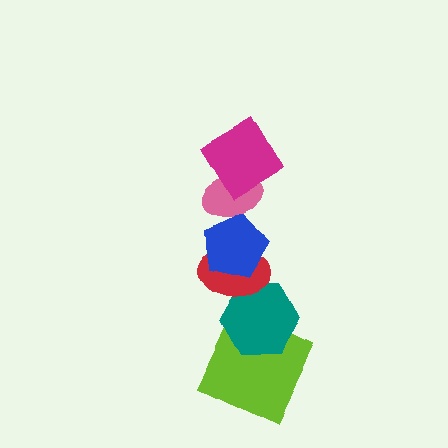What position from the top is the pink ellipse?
The pink ellipse is 2nd from the top.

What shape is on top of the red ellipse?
The blue pentagon is on top of the red ellipse.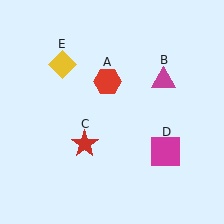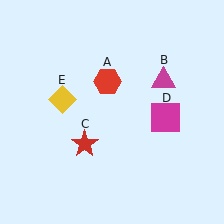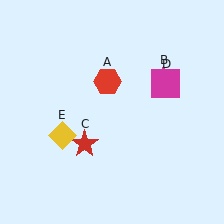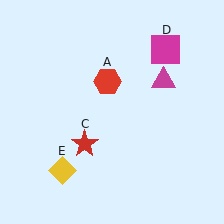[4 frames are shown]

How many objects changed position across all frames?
2 objects changed position: magenta square (object D), yellow diamond (object E).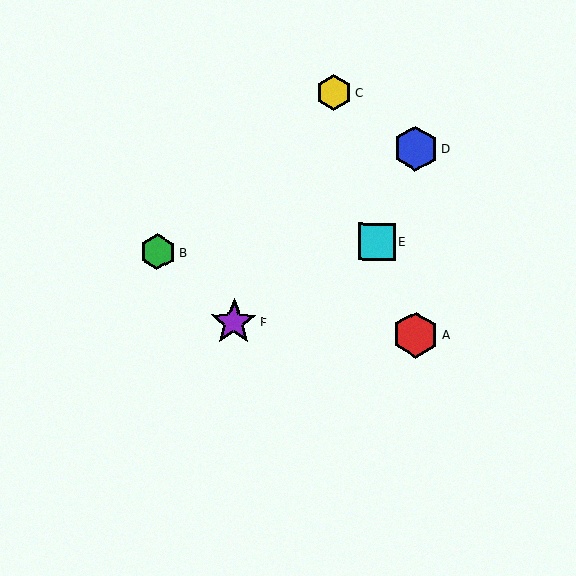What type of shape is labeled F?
Shape F is a purple star.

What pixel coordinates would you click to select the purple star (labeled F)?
Click at (234, 322) to select the purple star F.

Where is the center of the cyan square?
The center of the cyan square is at (377, 242).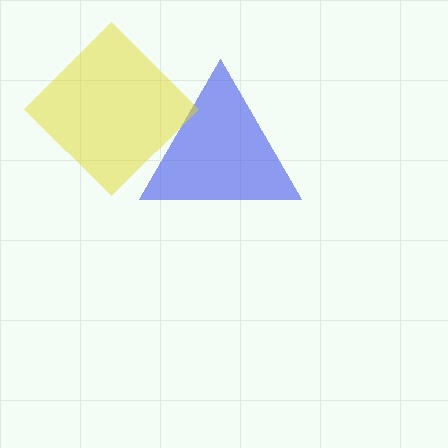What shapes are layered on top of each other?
The layered shapes are: a blue triangle, a yellow diamond.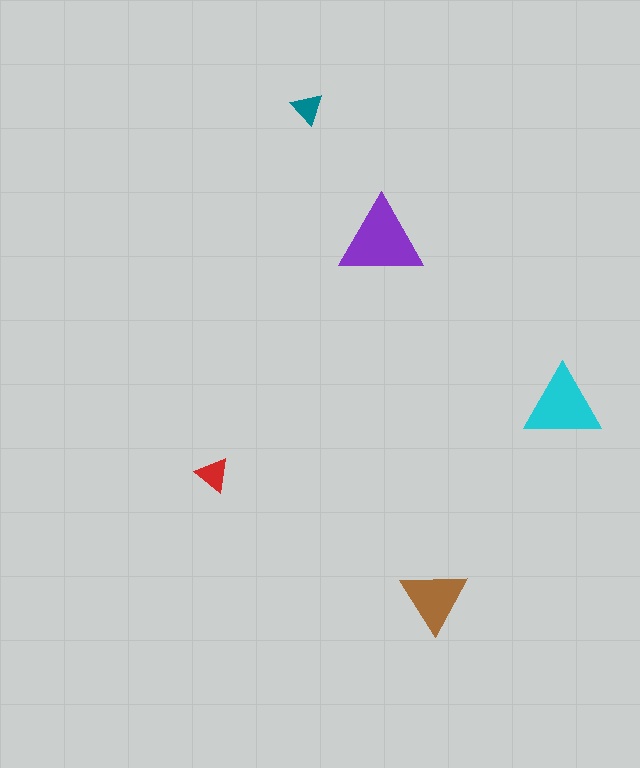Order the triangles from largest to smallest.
the purple one, the cyan one, the brown one, the red one, the teal one.